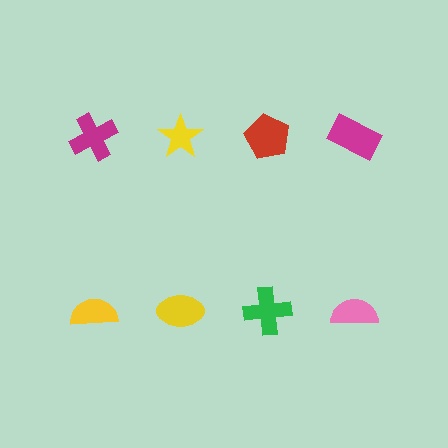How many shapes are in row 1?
4 shapes.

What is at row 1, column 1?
A magenta cross.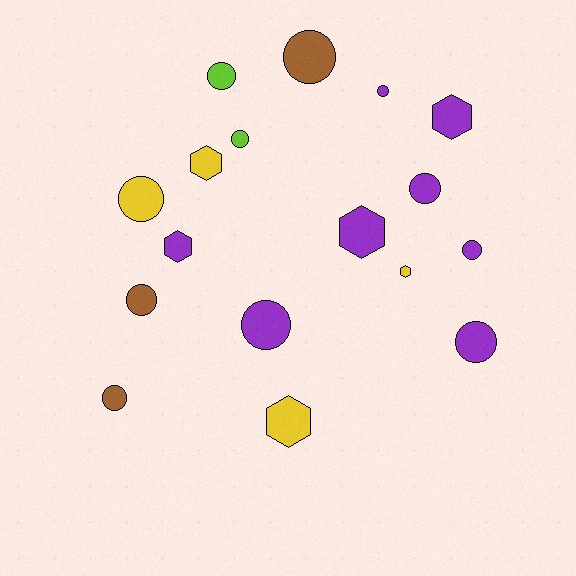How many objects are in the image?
There are 17 objects.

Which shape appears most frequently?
Circle, with 11 objects.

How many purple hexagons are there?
There are 3 purple hexagons.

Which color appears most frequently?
Purple, with 8 objects.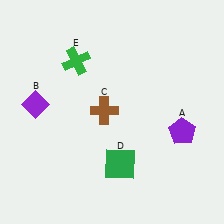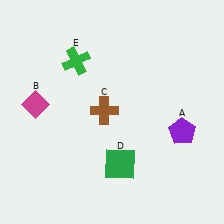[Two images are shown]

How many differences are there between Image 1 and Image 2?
There is 1 difference between the two images.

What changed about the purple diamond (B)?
In Image 1, B is purple. In Image 2, it changed to magenta.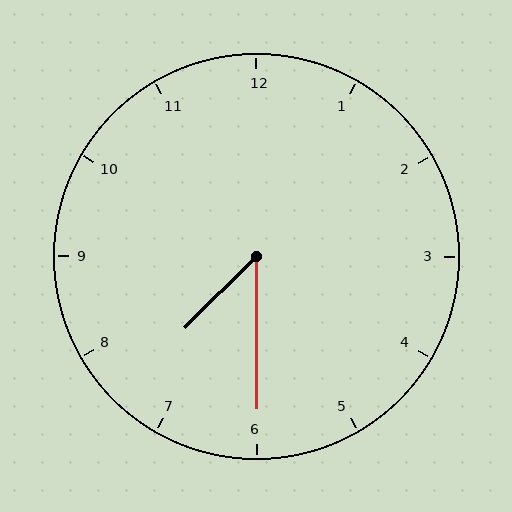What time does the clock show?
7:30.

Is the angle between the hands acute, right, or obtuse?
It is acute.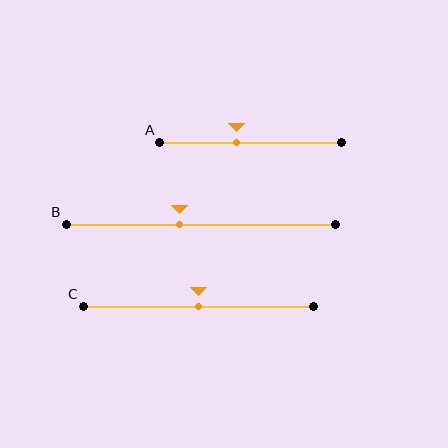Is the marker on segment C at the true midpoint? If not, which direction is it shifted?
Yes, the marker on segment C is at the true midpoint.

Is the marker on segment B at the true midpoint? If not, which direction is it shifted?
No, the marker on segment B is shifted to the left by about 8% of the segment length.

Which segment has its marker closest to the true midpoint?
Segment C has its marker closest to the true midpoint.